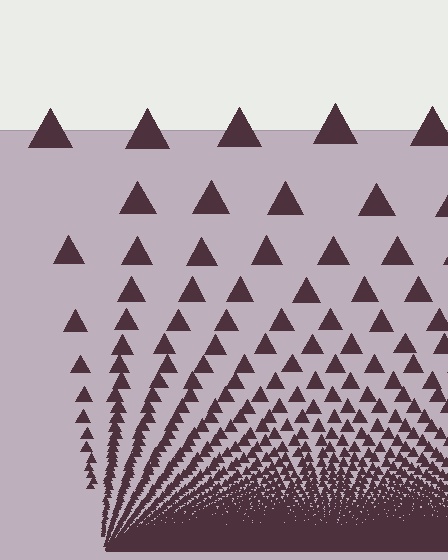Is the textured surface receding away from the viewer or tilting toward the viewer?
The surface appears to tilt toward the viewer. Texture elements get larger and sparser toward the top.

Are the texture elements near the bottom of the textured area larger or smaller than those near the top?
Smaller. The gradient is inverted — elements near the bottom are smaller and denser.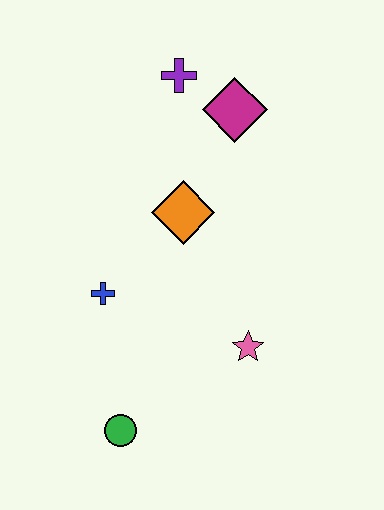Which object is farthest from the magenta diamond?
The green circle is farthest from the magenta diamond.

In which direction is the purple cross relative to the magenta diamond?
The purple cross is to the left of the magenta diamond.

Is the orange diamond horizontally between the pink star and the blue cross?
Yes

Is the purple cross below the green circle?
No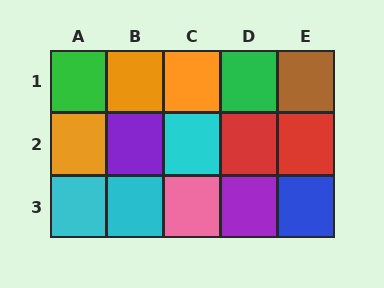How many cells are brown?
1 cell is brown.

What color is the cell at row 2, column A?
Orange.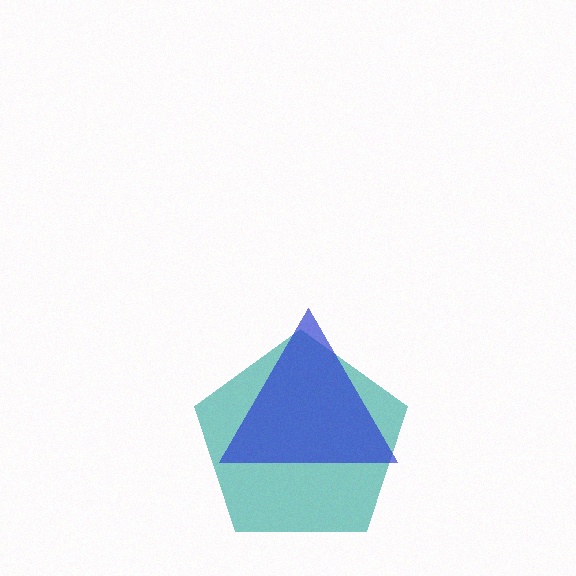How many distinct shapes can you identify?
There are 2 distinct shapes: a teal pentagon, a blue triangle.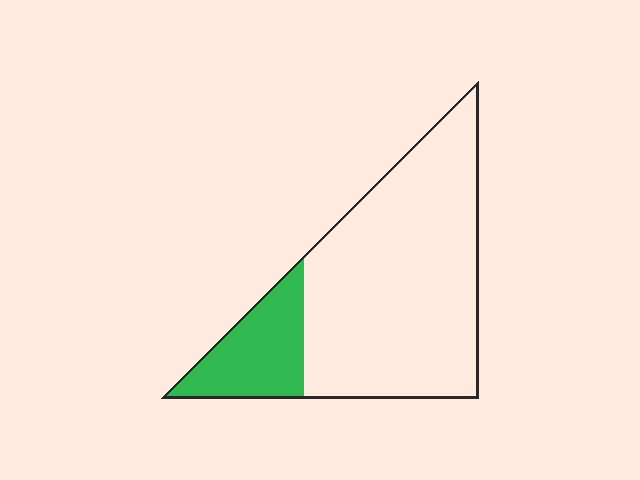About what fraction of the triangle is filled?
About one fifth (1/5).